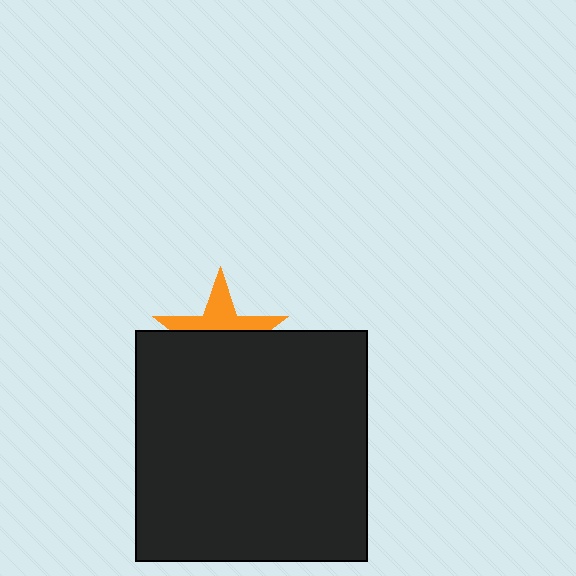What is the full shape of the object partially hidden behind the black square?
The partially hidden object is an orange star.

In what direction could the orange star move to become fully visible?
The orange star could move up. That would shift it out from behind the black square entirely.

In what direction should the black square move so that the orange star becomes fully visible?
The black square should move down. That is the shortest direction to clear the overlap and leave the orange star fully visible.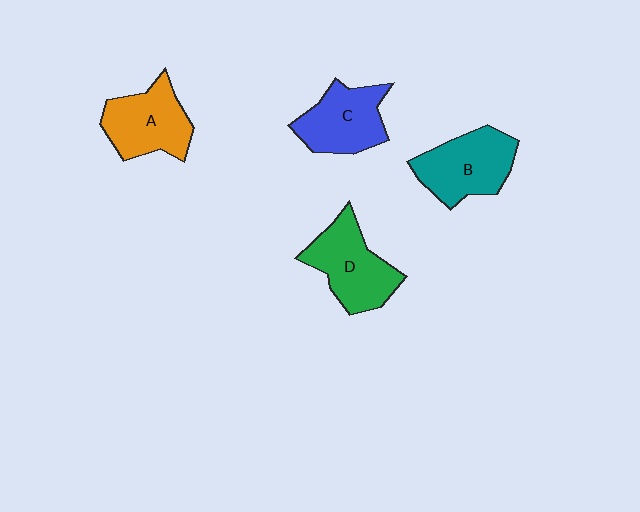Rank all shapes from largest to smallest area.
From largest to smallest: B (teal), D (green), A (orange), C (blue).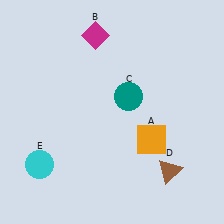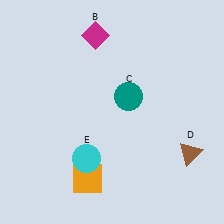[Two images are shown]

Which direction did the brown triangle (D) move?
The brown triangle (D) moved right.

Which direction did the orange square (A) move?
The orange square (A) moved left.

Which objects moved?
The objects that moved are: the orange square (A), the brown triangle (D), the cyan circle (E).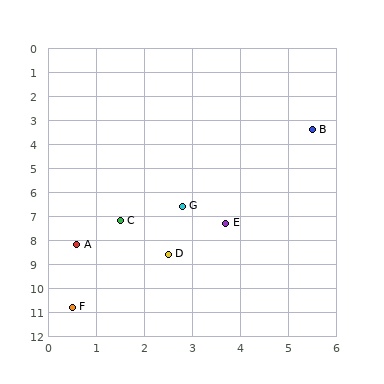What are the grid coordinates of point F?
Point F is at approximately (0.5, 10.8).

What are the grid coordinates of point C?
Point C is at approximately (1.5, 7.2).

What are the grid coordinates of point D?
Point D is at approximately (2.5, 8.6).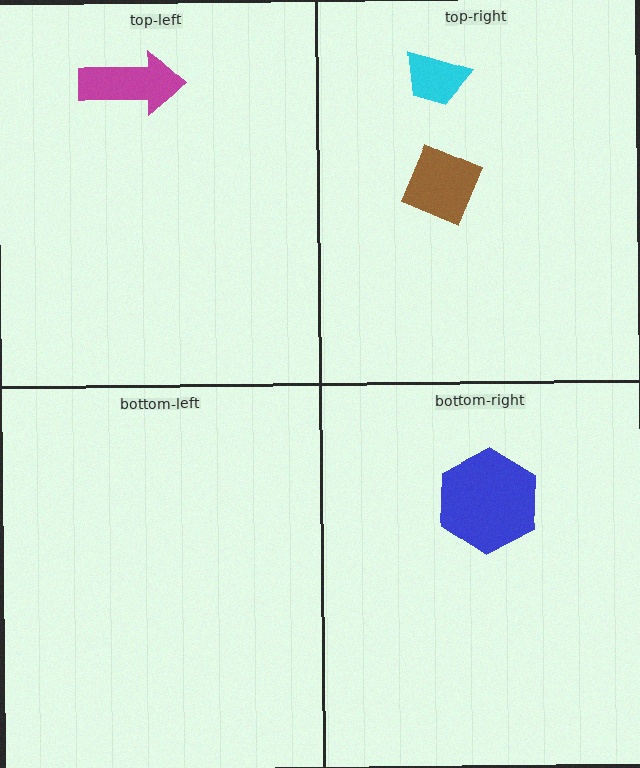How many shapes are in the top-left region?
1.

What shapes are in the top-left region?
The magenta arrow.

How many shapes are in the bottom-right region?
1.